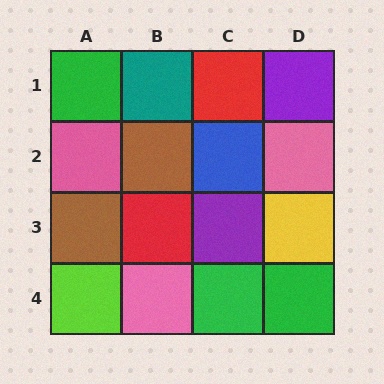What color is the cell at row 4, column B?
Pink.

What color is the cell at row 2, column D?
Pink.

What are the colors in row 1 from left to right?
Green, teal, red, purple.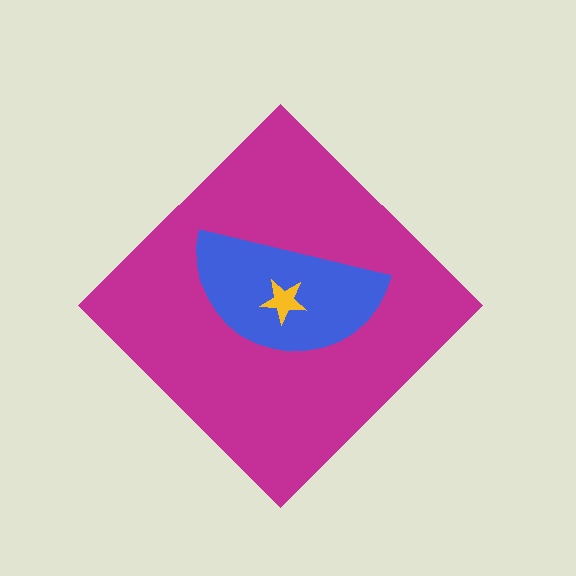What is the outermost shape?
The magenta diamond.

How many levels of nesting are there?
3.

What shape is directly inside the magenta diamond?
The blue semicircle.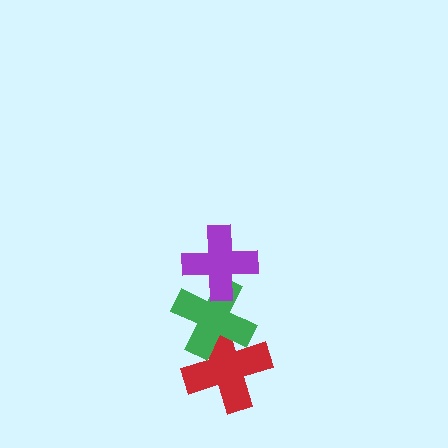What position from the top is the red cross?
The red cross is 3rd from the top.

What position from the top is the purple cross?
The purple cross is 1st from the top.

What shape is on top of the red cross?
The green cross is on top of the red cross.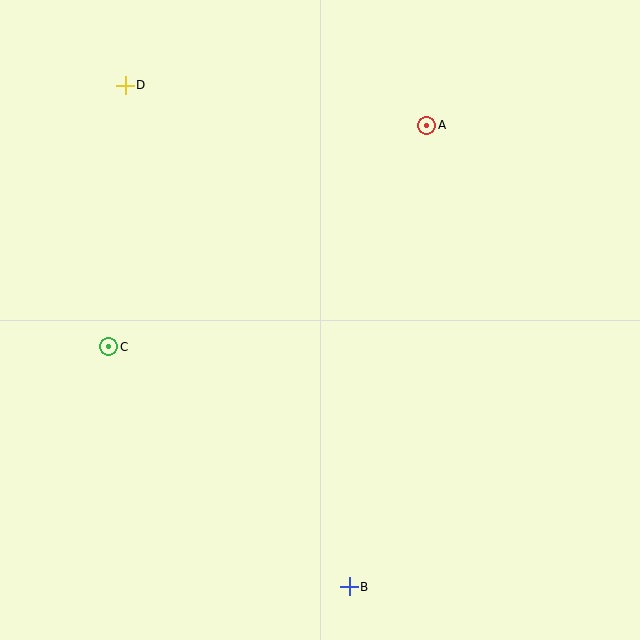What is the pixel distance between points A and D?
The distance between A and D is 304 pixels.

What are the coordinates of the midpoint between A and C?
The midpoint between A and C is at (268, 236).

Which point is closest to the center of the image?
Point C at (109, 347) is closest to the center.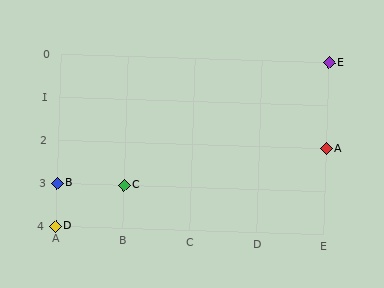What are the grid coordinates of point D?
Point D is at grid coordinates (A, 4).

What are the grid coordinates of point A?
Point A is at grid coordinates (E, 2).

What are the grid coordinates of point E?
Point E is at grid coordinates (E, 0).